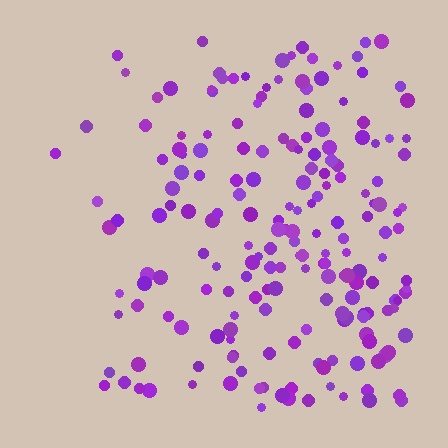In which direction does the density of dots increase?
From left to right, with the right side densest.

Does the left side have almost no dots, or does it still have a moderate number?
Still a moderate number, just noticeably fewer than the right.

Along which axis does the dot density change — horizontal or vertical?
Horizontal.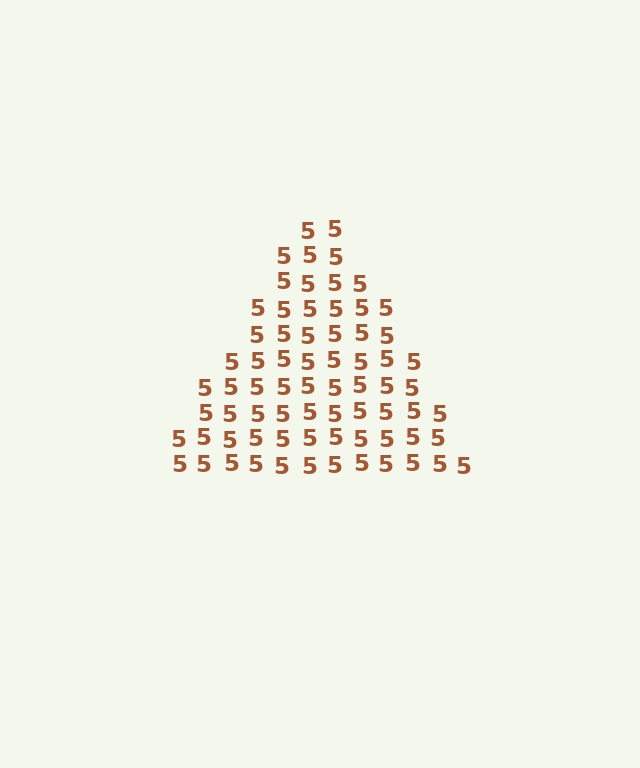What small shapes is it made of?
It is made of small digit 5's.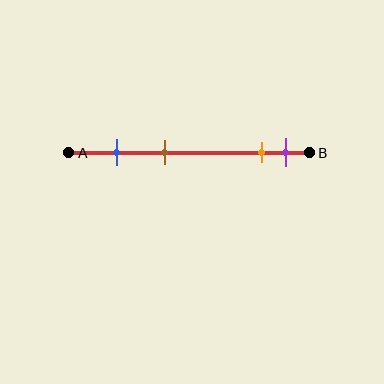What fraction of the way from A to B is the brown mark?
The brown mark is approximately 40% (0.4) of the way from A to B.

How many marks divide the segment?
There are 4 marks dividing the segment.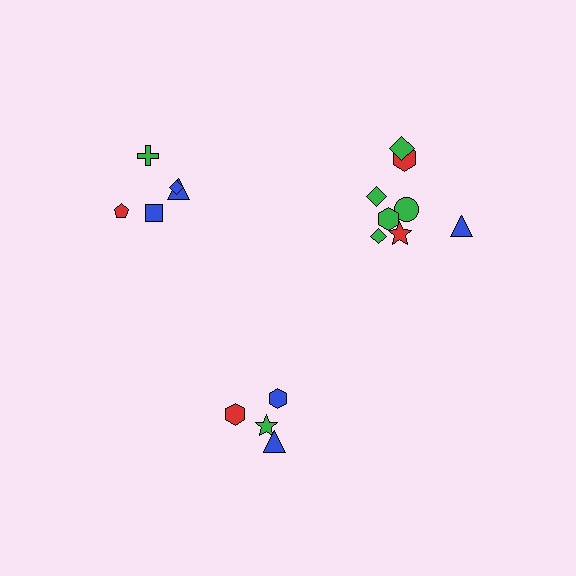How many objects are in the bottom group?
There are 4 objects.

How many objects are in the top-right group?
There are 8 objects.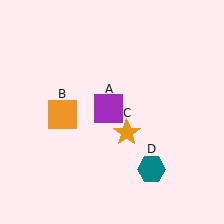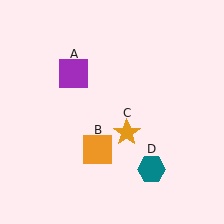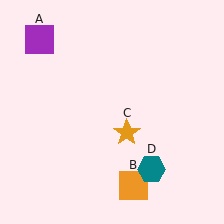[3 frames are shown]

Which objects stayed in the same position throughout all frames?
Orange star (object C) and teal hexagon (object D) remained stationary.